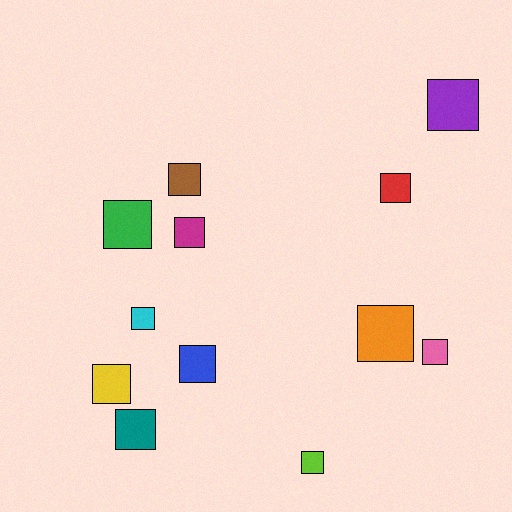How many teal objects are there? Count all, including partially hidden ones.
There is 1 teal object.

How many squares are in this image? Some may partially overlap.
There are 12 squares.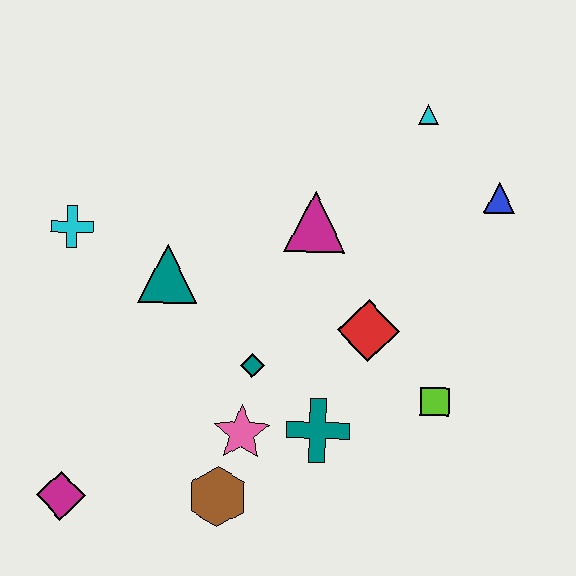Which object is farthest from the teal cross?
The cyan triangle is farthest from the teal cross.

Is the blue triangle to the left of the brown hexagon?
No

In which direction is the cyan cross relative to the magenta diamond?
The cyan cross is above the magenta diamond.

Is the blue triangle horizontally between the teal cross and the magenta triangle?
No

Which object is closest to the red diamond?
The lime square is closest to the red diamond.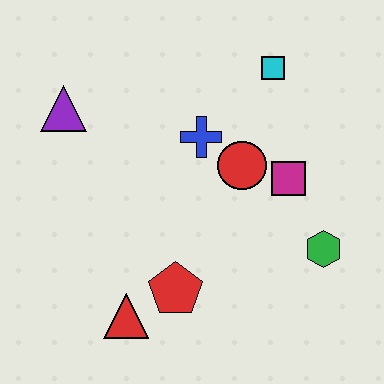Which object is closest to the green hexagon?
The magenta square is closest to the green hexagon.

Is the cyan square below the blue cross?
No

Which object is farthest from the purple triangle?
The green hexagon is farthest from the purple triangle.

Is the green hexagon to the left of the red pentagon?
No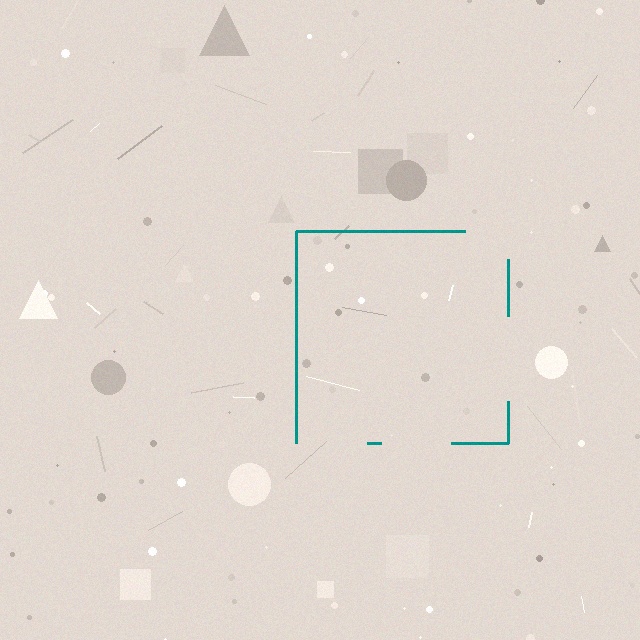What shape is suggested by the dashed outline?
The dashed outline suggests a square.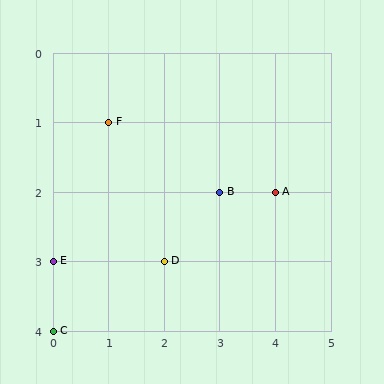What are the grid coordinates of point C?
Point C is at grid coordinates (0, 4).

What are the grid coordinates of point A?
Point A is at grid coordinates (4, 2).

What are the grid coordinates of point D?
Point D is at grid coordinates (2, 3).